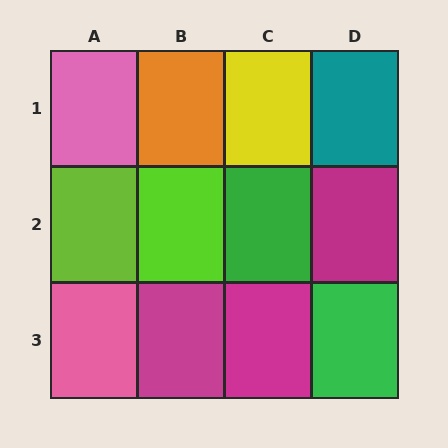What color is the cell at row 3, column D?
Green.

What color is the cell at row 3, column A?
Pink.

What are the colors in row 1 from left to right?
Pink, orange, yellow, teal.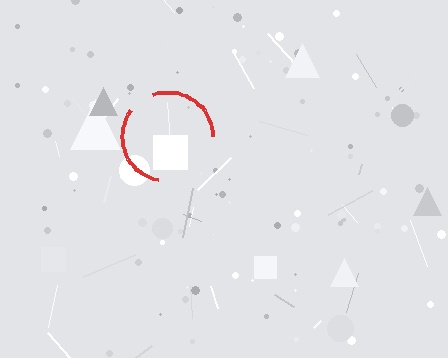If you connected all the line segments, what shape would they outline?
They would outline a circle.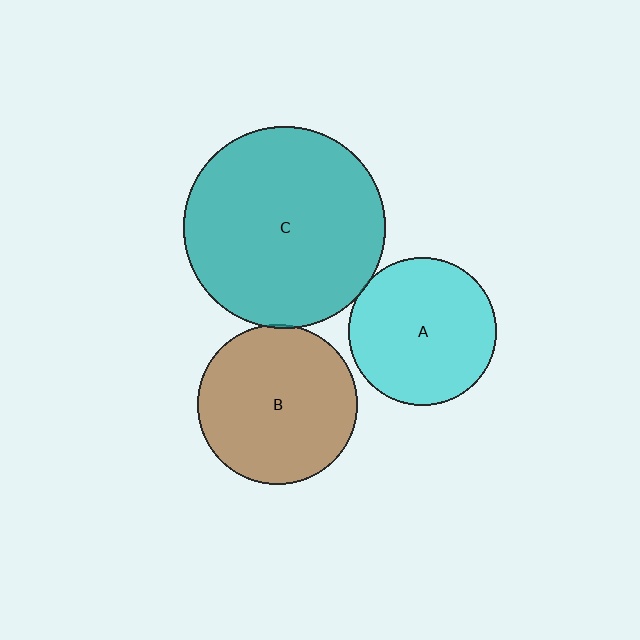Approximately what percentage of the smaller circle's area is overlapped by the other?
Approximately 5%.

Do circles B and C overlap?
Yes.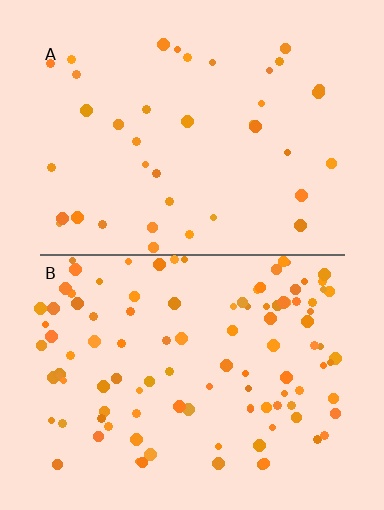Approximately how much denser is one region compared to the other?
Approximately 2.8× — region B over region A.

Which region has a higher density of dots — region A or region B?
B (the bottom).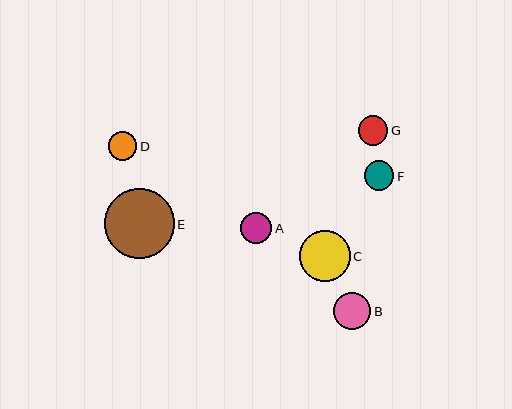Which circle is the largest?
Circle E is the largest with a size of approximately 70 pixels.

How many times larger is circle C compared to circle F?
Circle C is approximately 1.7 times the size of circle F.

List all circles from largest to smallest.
From largest to smallest: E, C, B, A, F, G, D.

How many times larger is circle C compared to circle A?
Circle C is approximately 1.6 times the size of circle A.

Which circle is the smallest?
Circle D is the smallest with a size of approximately 28 pixels.